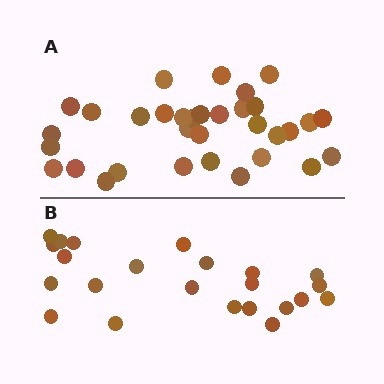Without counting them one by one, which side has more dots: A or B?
Region A (the top region) has more dots.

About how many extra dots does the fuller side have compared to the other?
Region A has roughly 10 or so more dots than region B.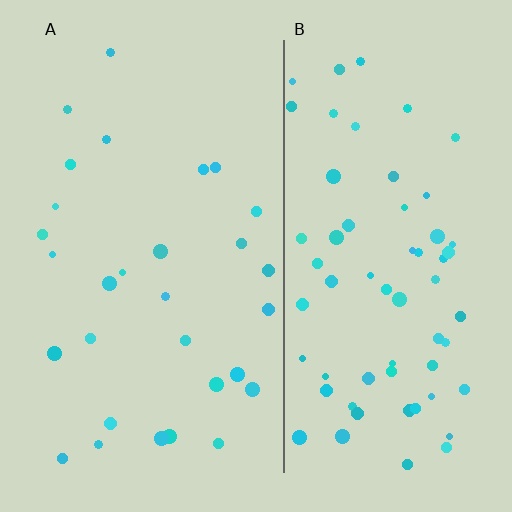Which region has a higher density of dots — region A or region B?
B (the right).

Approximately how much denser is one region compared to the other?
Approximately 2.2× — region B over region A.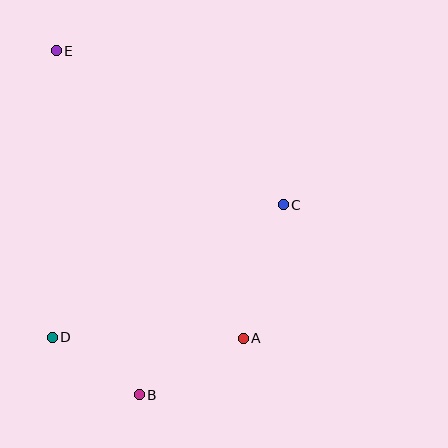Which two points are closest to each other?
Points B and D are closest to each other.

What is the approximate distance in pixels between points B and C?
The distance between B and C is approximately 238 pixels.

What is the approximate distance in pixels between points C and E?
The distance between C and E is approximately 274 pixels.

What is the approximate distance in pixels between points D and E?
The distance between D and E is approximately 286 pixels.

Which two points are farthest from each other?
Points B and E are farthest from each other.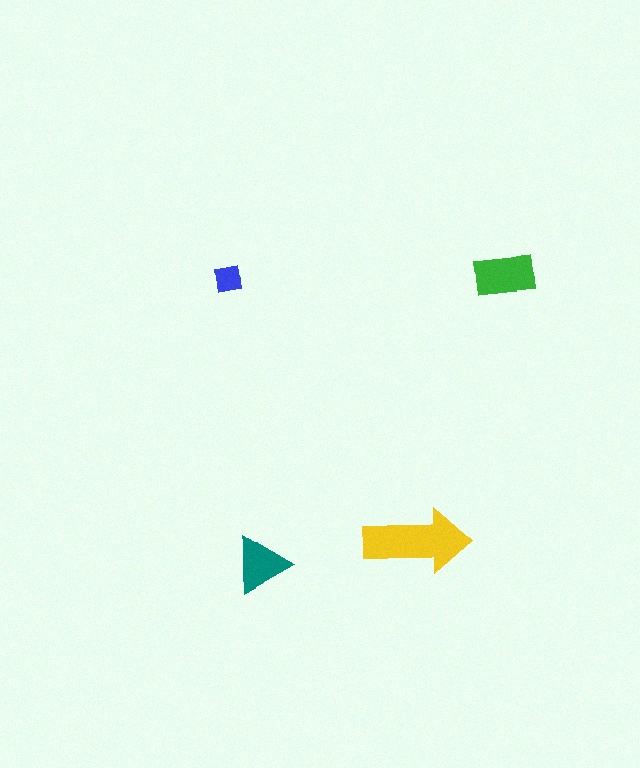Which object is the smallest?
The blue square.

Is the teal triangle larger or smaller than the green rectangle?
Smaller.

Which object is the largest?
The yellow arrow.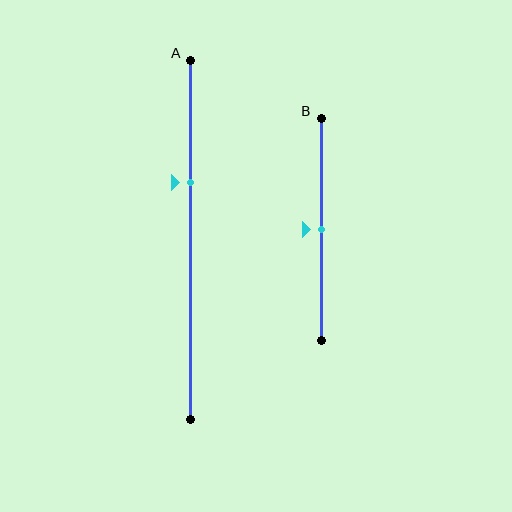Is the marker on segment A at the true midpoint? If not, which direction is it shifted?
No, the marker on segment A is shifted upward by about 16% of the segment length.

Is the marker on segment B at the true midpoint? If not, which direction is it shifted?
Yes, the marker on segment B is at the true midpoint.